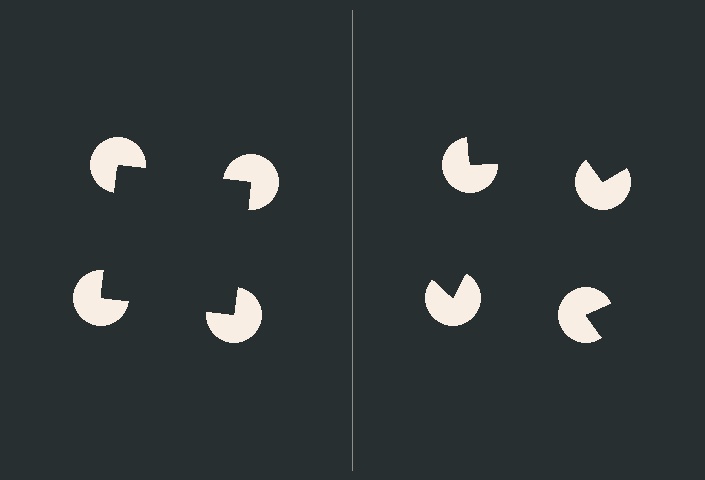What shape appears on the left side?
An illusory square.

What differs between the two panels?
The pac-man discs are positioned identically on both sides; only the wedge orientations differ. On the left they align to a square; on the right they are misaligned.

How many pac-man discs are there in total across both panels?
8 — 4 on each side.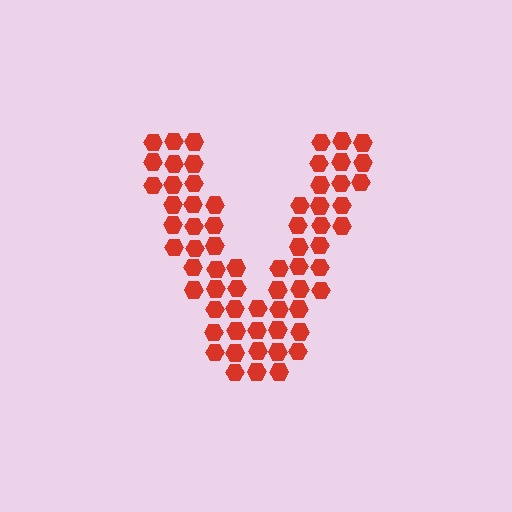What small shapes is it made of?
It is made of small hexagons.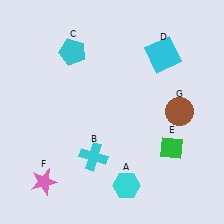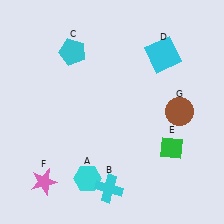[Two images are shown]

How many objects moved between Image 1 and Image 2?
2 objects moved between the two images.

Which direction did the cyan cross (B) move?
The cyan cross (B) moved down.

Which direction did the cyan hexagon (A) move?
The cyan hexagon (A) moved left.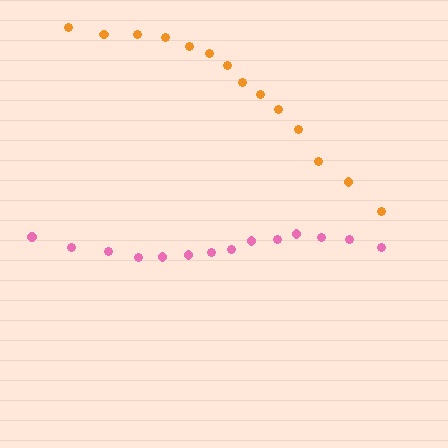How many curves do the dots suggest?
There are 2 distinct paths.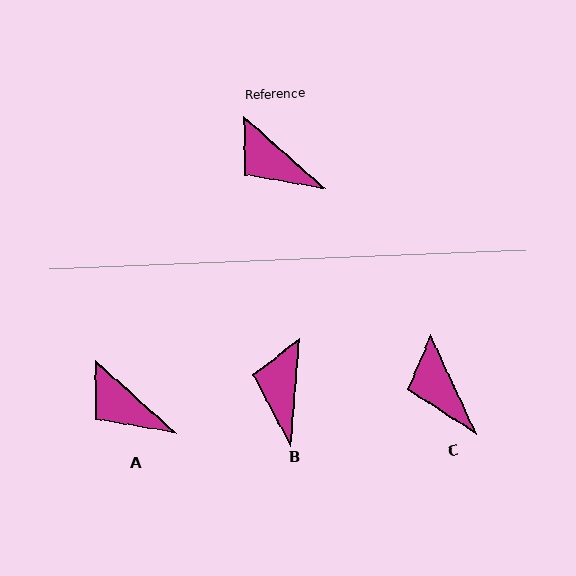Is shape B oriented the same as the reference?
No, it is off by about 53 degrees.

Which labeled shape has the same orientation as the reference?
A.